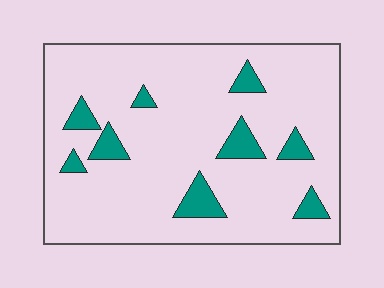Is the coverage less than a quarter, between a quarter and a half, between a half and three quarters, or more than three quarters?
Less than a quarter.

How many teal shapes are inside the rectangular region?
9.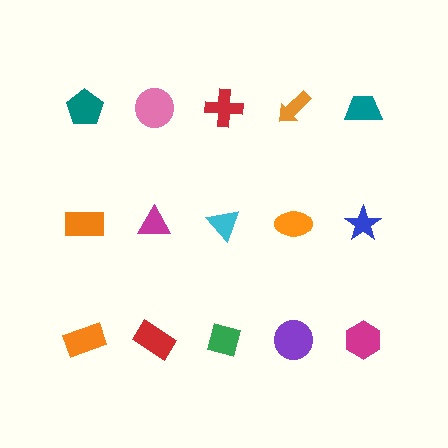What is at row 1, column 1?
A teal pentagon.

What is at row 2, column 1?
An orange rectangle.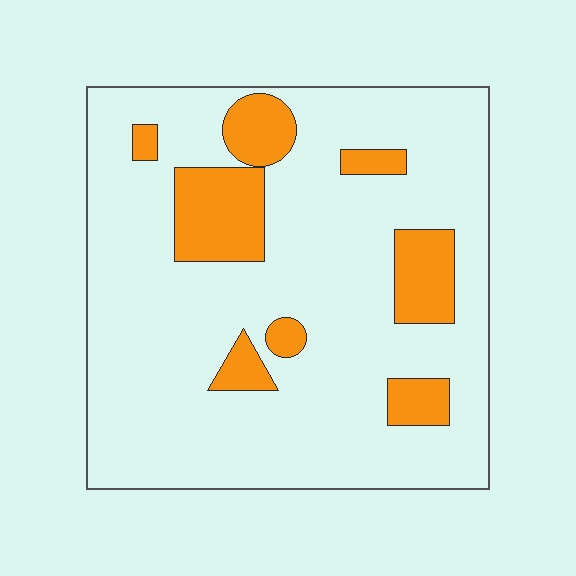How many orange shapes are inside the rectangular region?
8.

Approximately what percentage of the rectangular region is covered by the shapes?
Approximately 15%.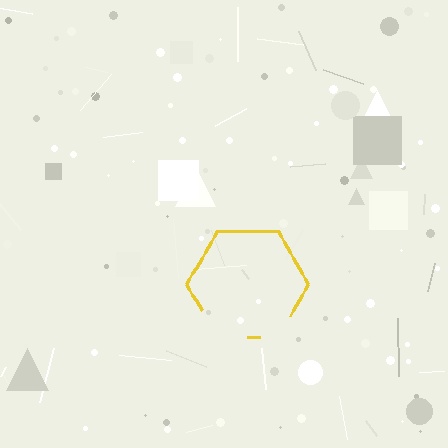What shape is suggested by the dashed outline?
The dashed outline suggests a hexagon.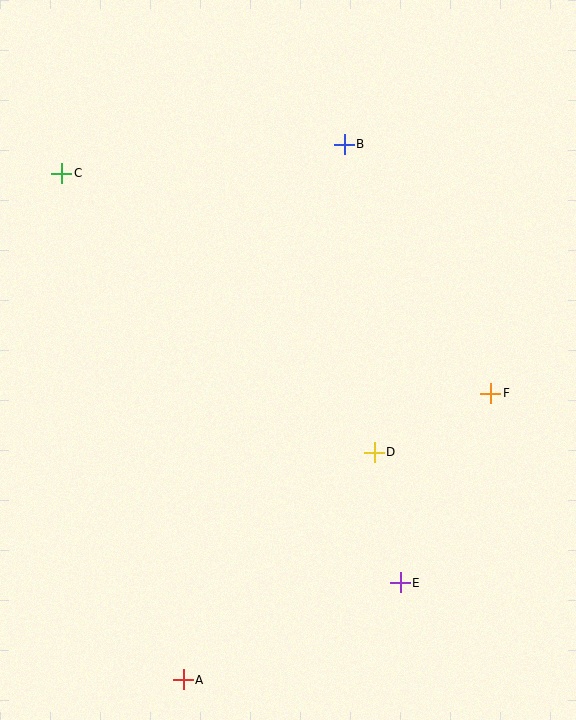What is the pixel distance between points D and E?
The distance between D and E is 133 pixels.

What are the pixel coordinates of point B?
Point B is at (344, 144).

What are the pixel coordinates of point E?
Point E is at (400, 583).